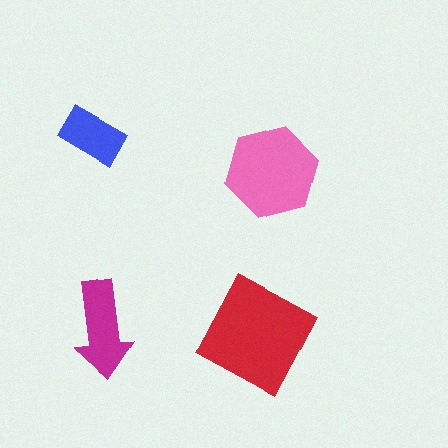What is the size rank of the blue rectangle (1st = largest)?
4th.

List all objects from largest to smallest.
The red square, the pink hexagon, the magenta arrow, the blue rectangle.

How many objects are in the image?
There are 4 objects in the image.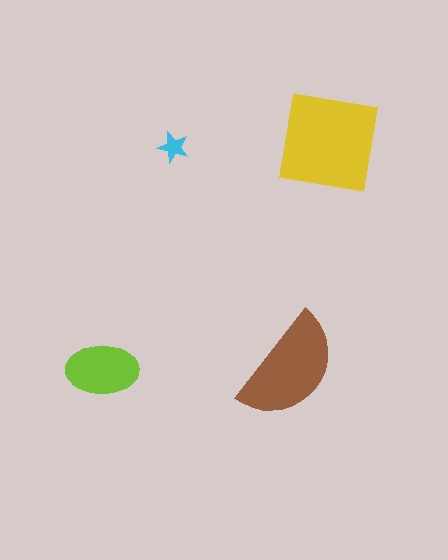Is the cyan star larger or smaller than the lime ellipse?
Smaller.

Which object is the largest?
The yellow square.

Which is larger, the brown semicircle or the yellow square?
The yellow square.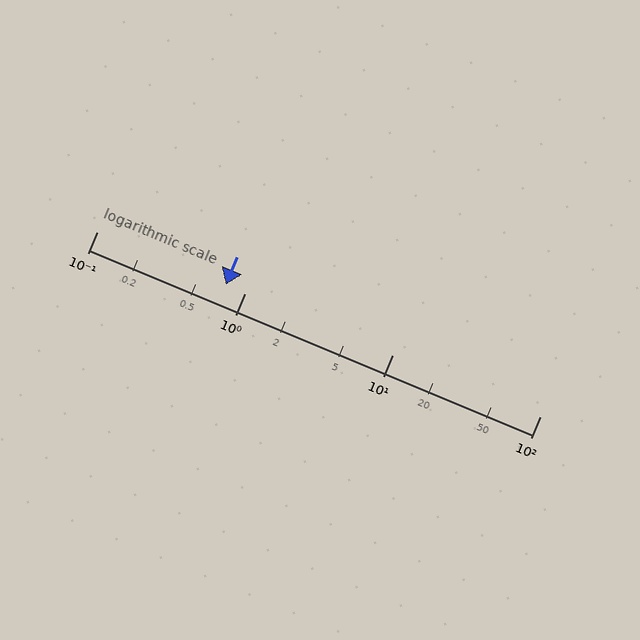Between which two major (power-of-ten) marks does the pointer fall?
The pointer is between 0.1 and 1.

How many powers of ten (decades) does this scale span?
The scale spans 3 decades, from 0.1 to 100.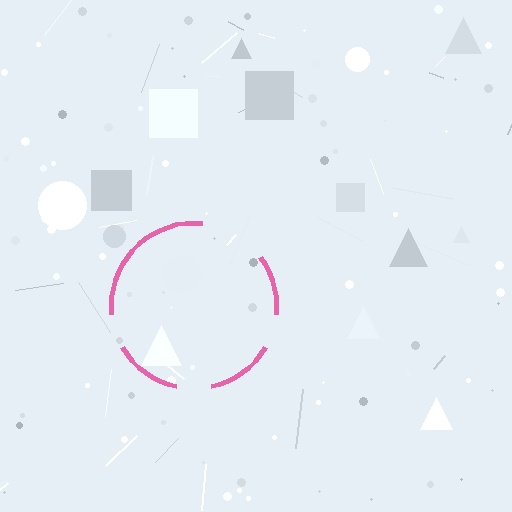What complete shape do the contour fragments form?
The contour fragments form a circle.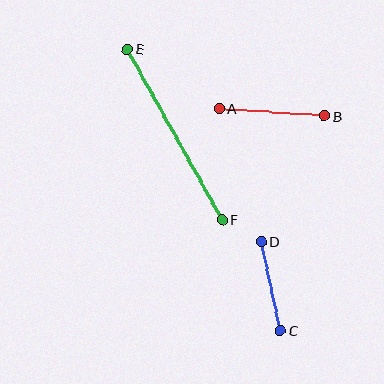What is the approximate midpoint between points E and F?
The midpoint is at approximately (175, 134) pixels.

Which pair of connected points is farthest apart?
Points E and F are farthest apart.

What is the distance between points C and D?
The distance is approximately 91 pixels.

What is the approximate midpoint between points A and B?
The midpoint is at approximately (272, 112) pixels.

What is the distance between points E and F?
The distance is approximately 195 pixels.